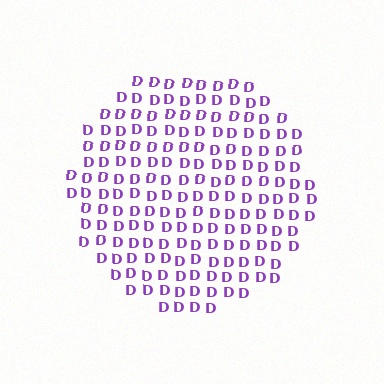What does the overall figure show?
The overall figure shows a circle.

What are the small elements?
The small elements are letter D's.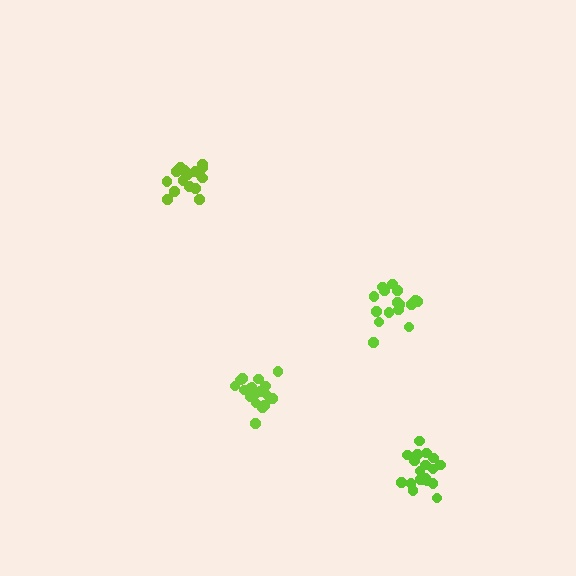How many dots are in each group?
Group 1: 20 dots, Group 2: 17 dots, Group 3: 17 dots, Group 4: 19 dots (73 total).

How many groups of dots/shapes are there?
There are 4 groups.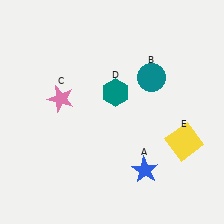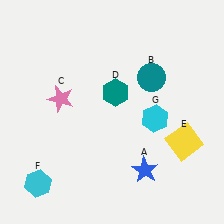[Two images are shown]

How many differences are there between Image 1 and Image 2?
There are 2 differences between the two images.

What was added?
A cyan hexagon (F), a cyan hexagon (G) were added in Image 2.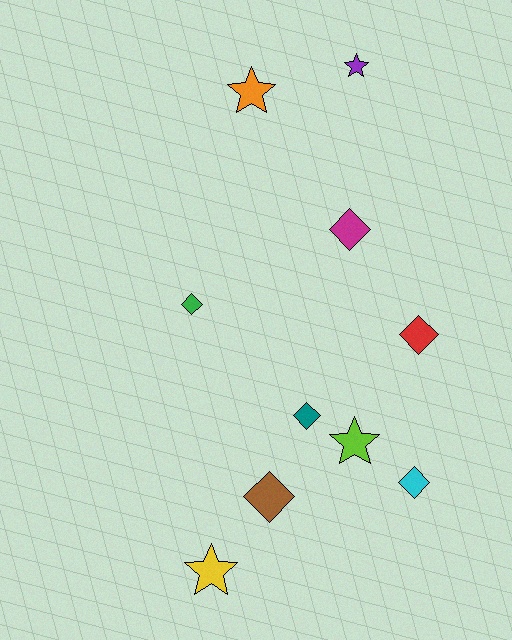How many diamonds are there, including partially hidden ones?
There are 6 diamonds.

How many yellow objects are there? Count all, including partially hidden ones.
There is 1 yellow object.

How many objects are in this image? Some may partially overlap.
There are 10 objects.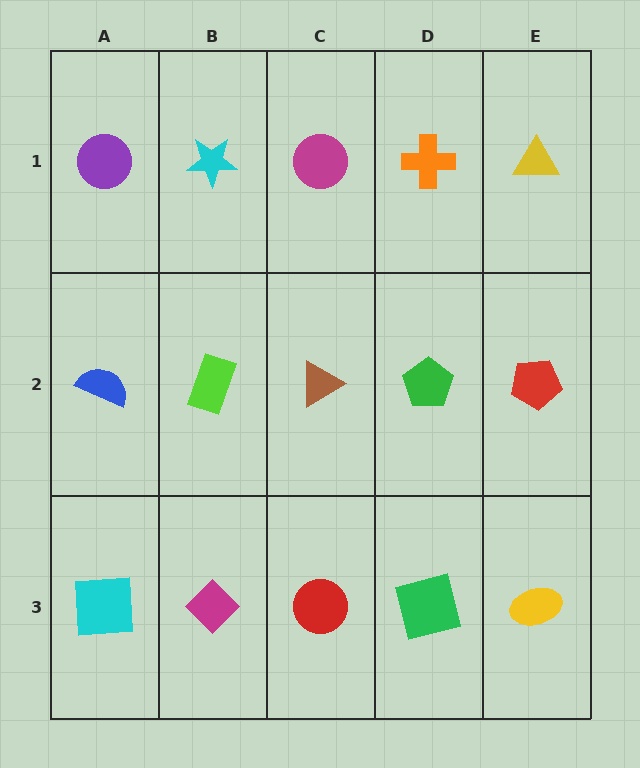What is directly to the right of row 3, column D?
A yellow ellipse.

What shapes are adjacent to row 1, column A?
A blue semicircle (row 2, column A), a cyan star (row 1, column B).